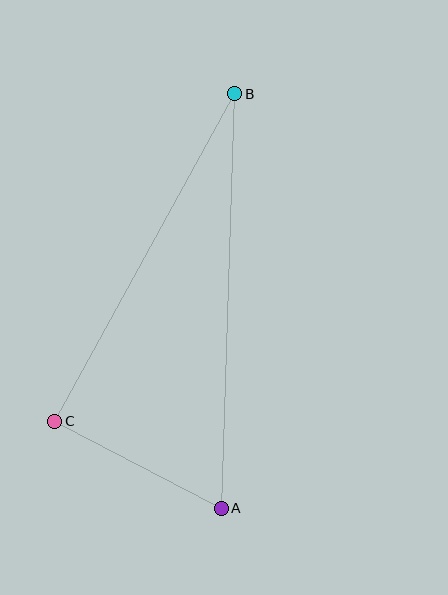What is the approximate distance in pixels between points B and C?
The distance between B and C is approximately 374 pixels.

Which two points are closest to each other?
Points A and C are closest to each other.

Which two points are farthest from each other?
Points A and B are farthest from each other.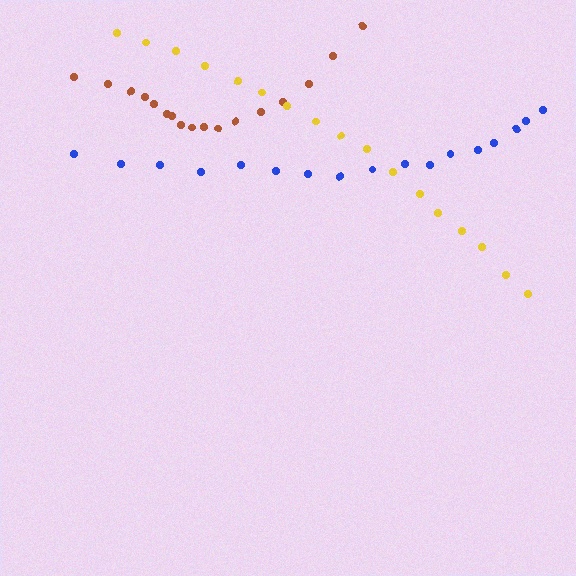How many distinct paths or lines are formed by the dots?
There are 3 distinct paths.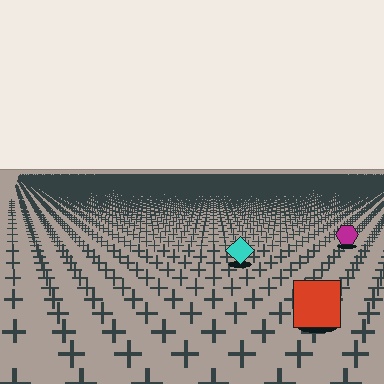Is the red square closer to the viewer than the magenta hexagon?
Yes. The red square is closer — you can tell from the texture gradient: the ground texture is coarser near it.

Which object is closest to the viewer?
The red square is closest. The texture marks near it are larger and more spread out.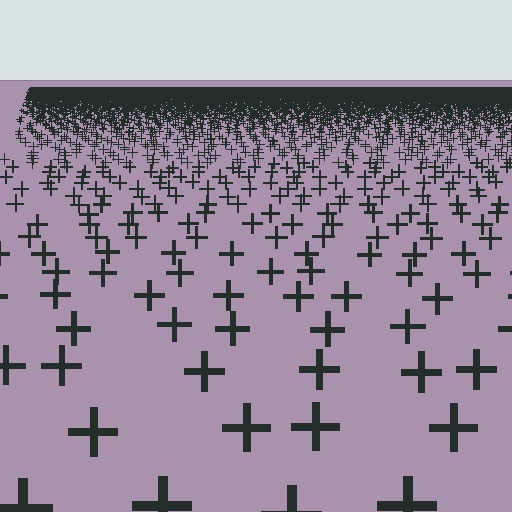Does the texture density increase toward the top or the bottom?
Density increases toward the top.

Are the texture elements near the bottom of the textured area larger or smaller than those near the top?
Larger. Near the bottom, elements are closer to the viewer and appear at a bigger on-screen size.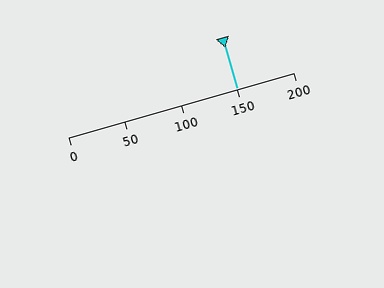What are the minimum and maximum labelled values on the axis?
The axis runs from 0 to 200.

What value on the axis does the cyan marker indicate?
The marker indicates approximately 150.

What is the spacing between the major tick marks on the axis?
The major ticks are spaced 50 apart.